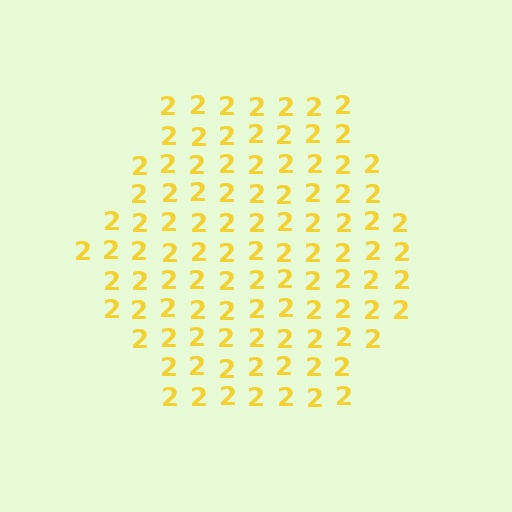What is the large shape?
The large shape is a hexagon.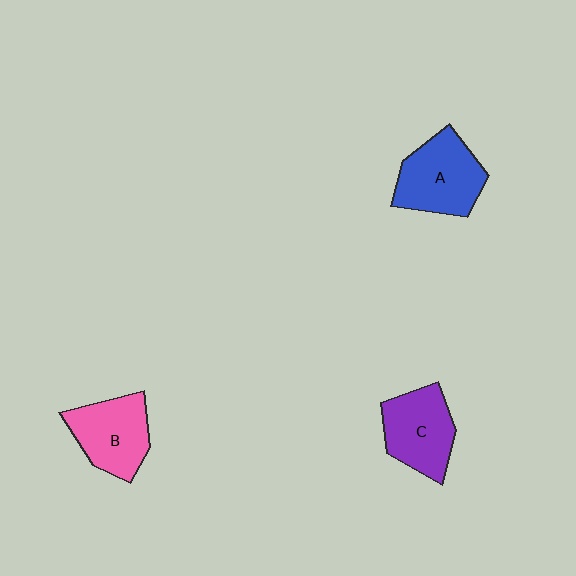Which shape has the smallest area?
Shape C (purple).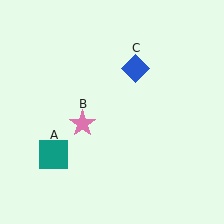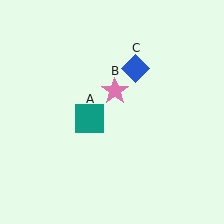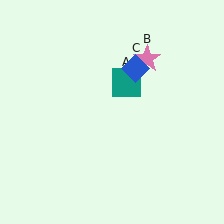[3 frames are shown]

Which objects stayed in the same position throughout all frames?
Blue diamond (object C) remained stationary.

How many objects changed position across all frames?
2 objects changed position: teal square (object A), pink star (object B).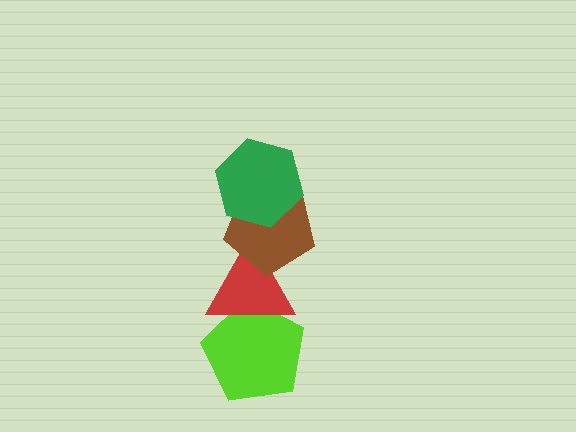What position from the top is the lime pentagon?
The lime pentagon is 4th from the top.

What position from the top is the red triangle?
The red triangle is 3rd from the top.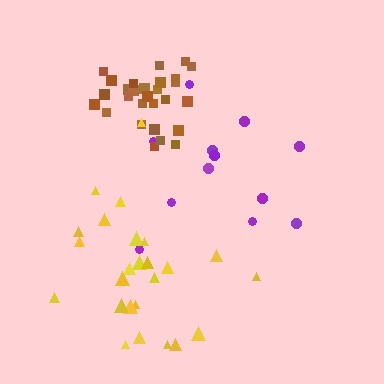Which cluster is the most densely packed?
Brown.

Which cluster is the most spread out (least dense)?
Purple.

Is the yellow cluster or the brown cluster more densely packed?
Brown.